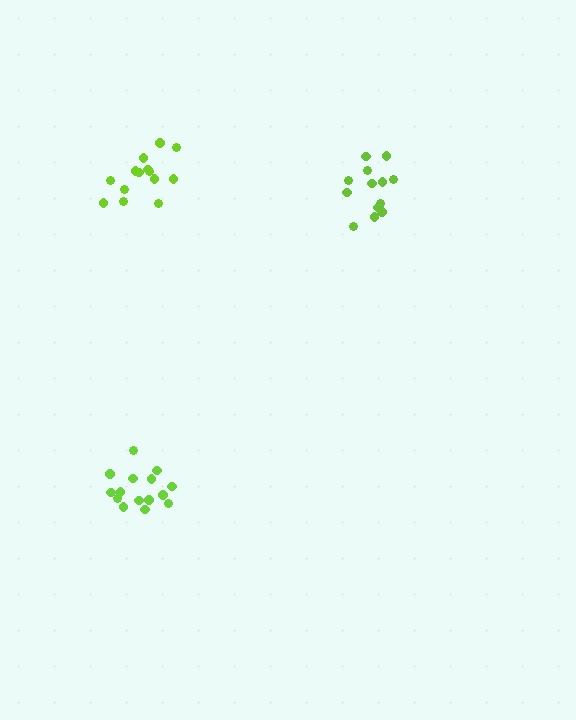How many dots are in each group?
Group 1: 15 dots, Group 2: 14 dots, Group 3: 13 dots (42 total).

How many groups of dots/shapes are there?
There are 3 groups.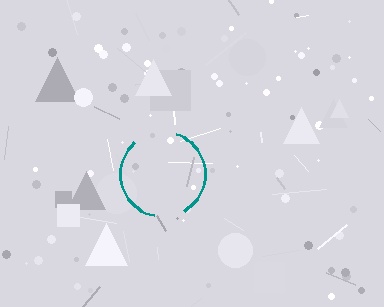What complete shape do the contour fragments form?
The contour fragments form a circle.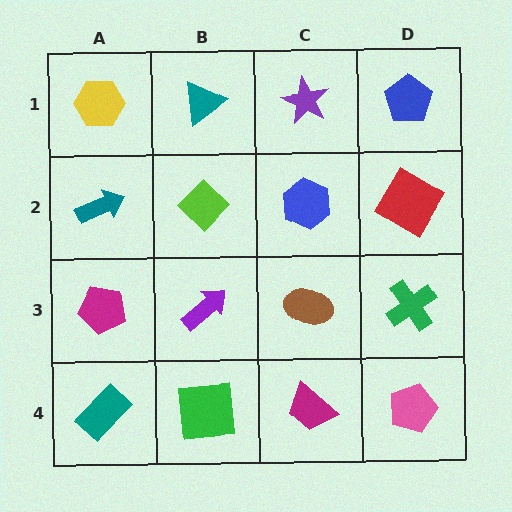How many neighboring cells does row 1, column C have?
3.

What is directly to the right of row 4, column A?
A green square.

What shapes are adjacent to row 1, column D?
A red diamond (row 2, column D), a purple star (row 1, column C).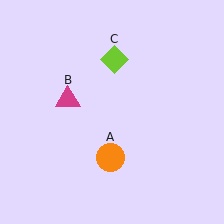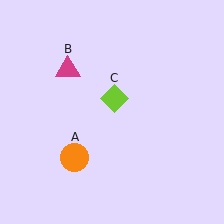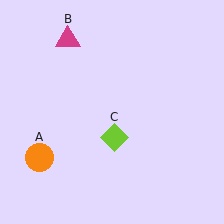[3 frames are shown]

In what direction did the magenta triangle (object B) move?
The magenta triangle (object B) moved up.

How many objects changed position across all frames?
3 objects changed position: orange circle (object A), magenta triangle (object B), lime diamond (object C).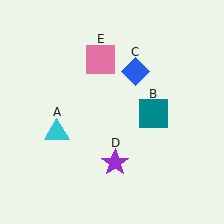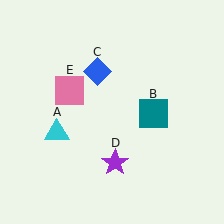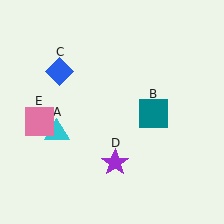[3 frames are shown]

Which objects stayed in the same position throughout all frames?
Cyan triangle (object A) and teal square (object B) and purple star (object D) remained stationary.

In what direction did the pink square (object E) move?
The pink square (object E) moved down and to the left.